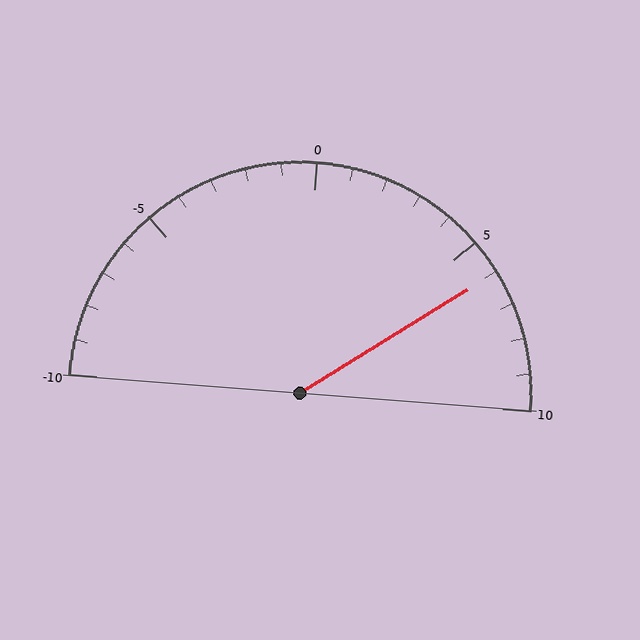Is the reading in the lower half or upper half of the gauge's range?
The reading is in the upper half of the range (-10 to 10).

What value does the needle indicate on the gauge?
The needle indicates approximately 6.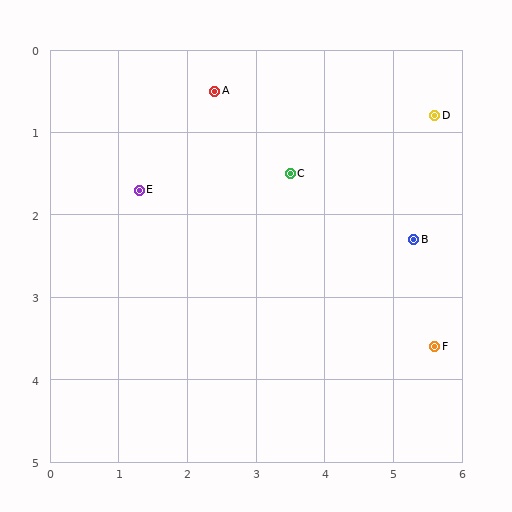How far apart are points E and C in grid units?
Points E and C are about 2.2 grid units apart.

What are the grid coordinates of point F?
Point F is at approximately (5.6, 3.6).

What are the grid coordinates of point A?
Point A is at approximately (2.4, 0.5).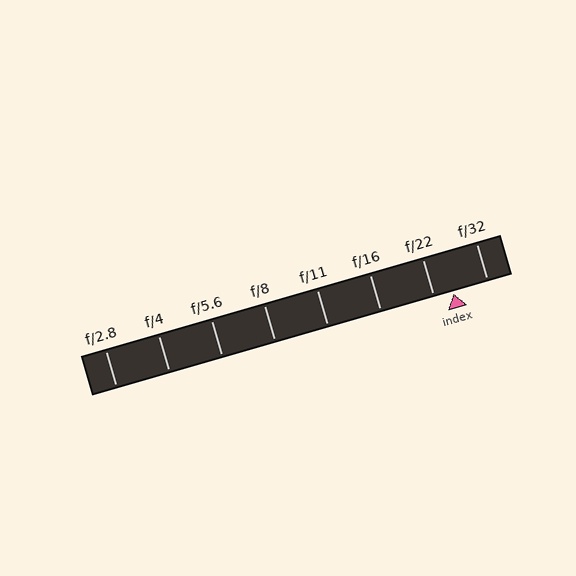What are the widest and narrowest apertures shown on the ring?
The widest aperture shown is f/2.8 and the narrowest is f/32.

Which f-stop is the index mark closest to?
The index mark is closest to f/22.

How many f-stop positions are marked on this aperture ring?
There are 8 f-stop positions marked.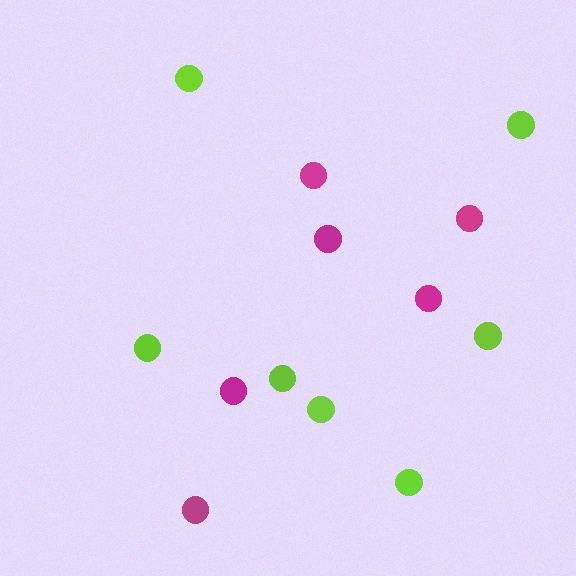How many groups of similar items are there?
There are 2 groups: one group of magenta circles (6) and one group of lime circles (7).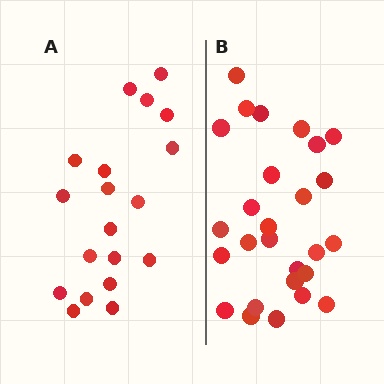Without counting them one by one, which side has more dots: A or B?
Region B (the right region) has more dots.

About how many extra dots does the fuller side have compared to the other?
Region B has roughly 8 or so more dots than region A.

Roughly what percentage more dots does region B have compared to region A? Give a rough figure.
About 40% more.